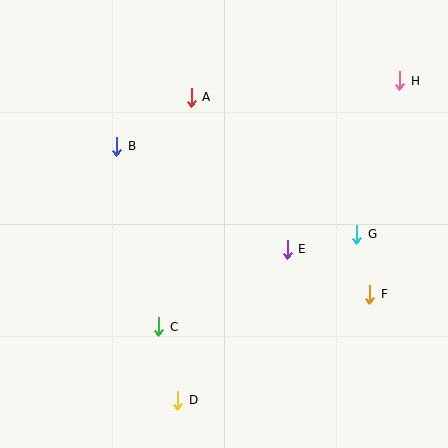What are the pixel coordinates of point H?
Point H is at (400, 81).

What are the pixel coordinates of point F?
Point F is at (370, 294).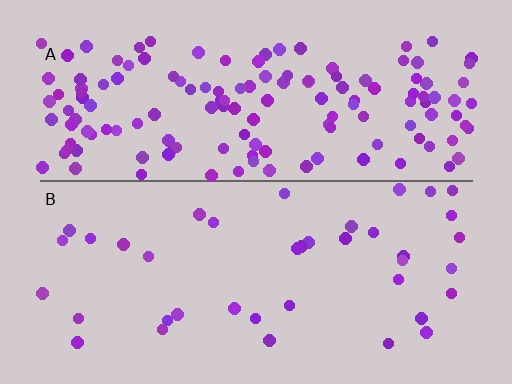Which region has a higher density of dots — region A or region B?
A (the top).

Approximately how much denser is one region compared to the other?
Approximately 3.7× — region A over region B.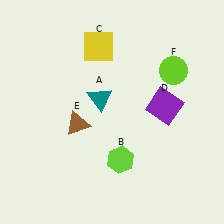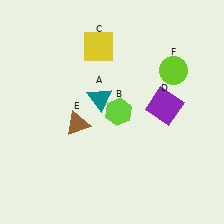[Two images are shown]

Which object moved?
The lime hexagon (B) moved up.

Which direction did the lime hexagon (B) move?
The lime hexagon (B) moved up.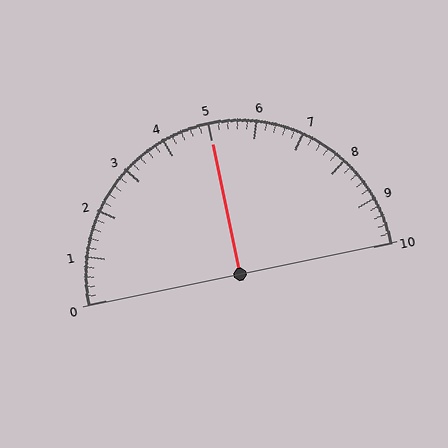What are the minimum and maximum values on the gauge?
The gauge ranges from 0 to 10.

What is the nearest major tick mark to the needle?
The nearest major tick mark is 5.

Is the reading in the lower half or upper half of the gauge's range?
The reading is in the upper half of the range (0 to 10).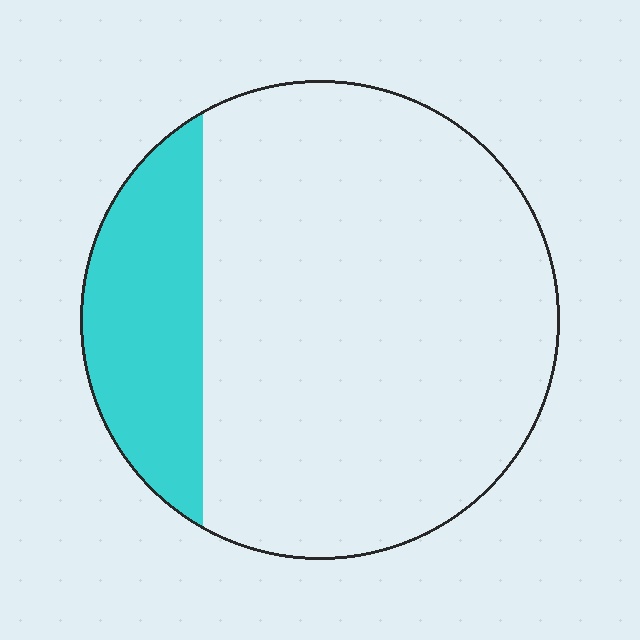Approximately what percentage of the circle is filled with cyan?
Approximately 20%.